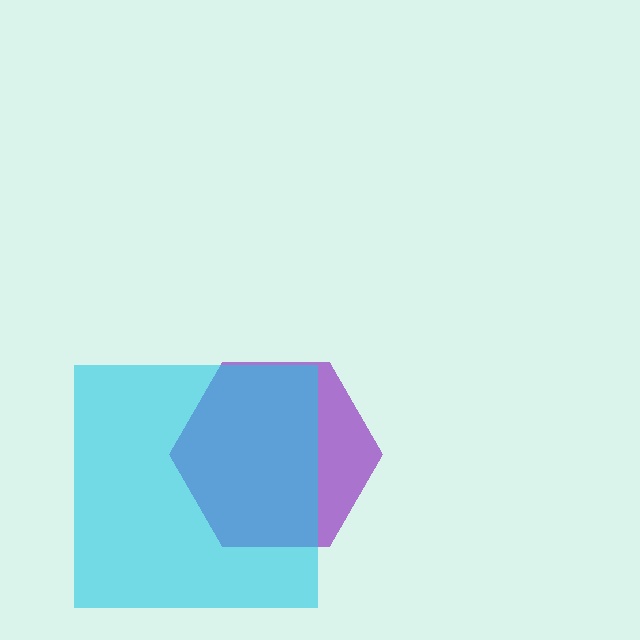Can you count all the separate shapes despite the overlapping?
Yes, there are 2 separate shapes.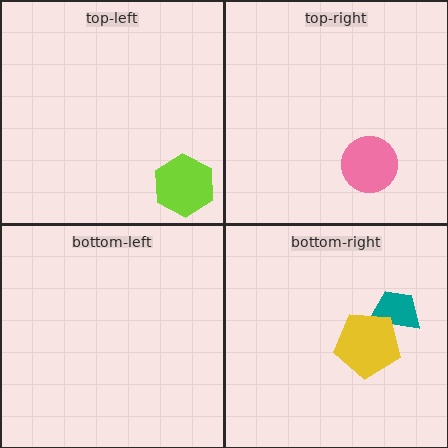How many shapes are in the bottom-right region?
2.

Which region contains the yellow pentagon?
The bottom-right region.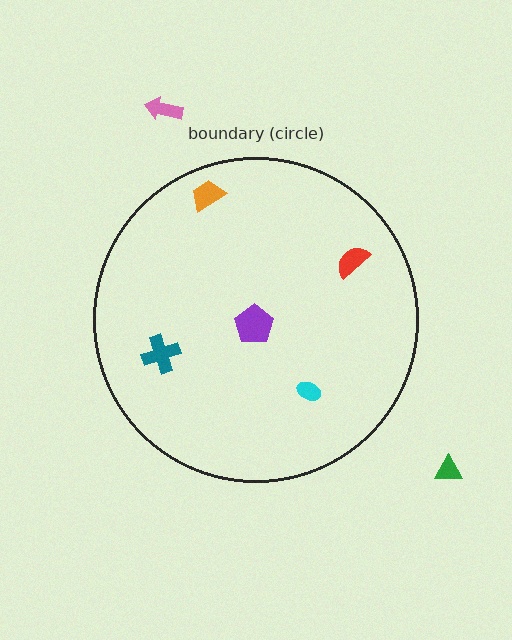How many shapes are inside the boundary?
5 inside, 2 outside.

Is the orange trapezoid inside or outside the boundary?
Inside.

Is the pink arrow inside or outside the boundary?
Outside.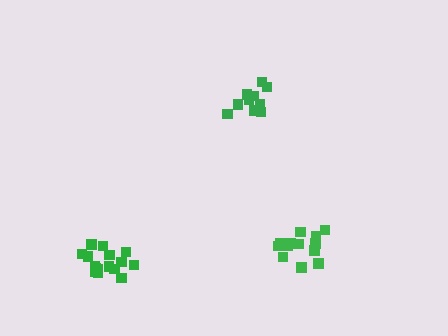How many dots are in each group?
Group 1: 11 dots, Group 2: 13 dots, Group 3: 16 dots (40 total).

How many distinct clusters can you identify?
There are 3 distinct clusters.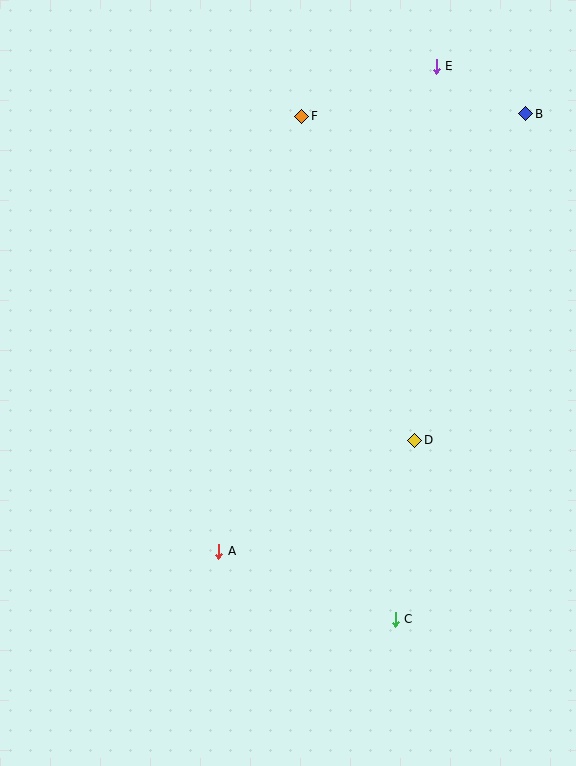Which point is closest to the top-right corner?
Point B is closest to the top-right corner.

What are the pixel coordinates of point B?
Point B is at (526, 114).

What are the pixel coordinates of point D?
Point D is at (415, 440).